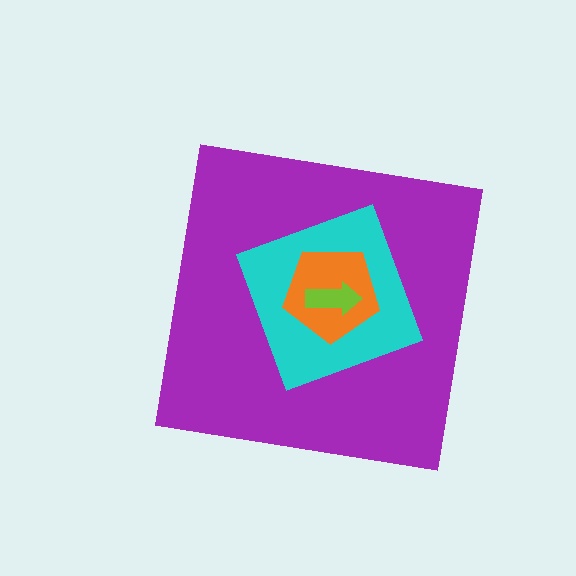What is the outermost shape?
The purple square.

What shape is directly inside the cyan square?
The orange pentagon.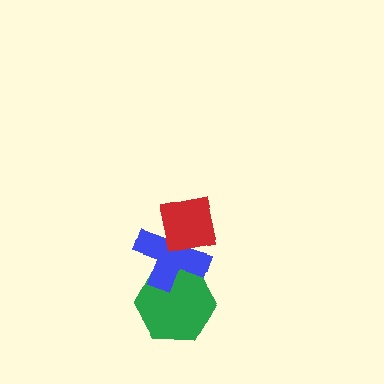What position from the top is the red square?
The red square is 1st from the top.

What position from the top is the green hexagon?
The green hexagon is 3rd from the top.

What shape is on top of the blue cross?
The red square is on top of the blue cross.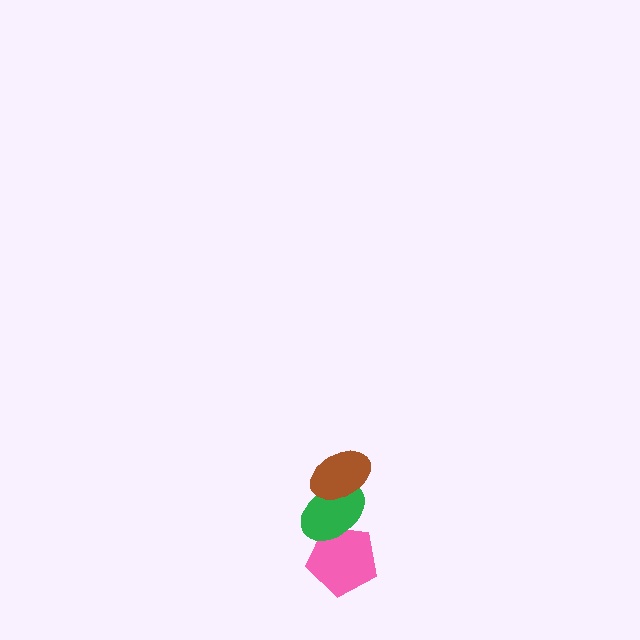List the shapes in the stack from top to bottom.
From top to bottom: the brown ellipse, the green ellipse, the pink pentagon.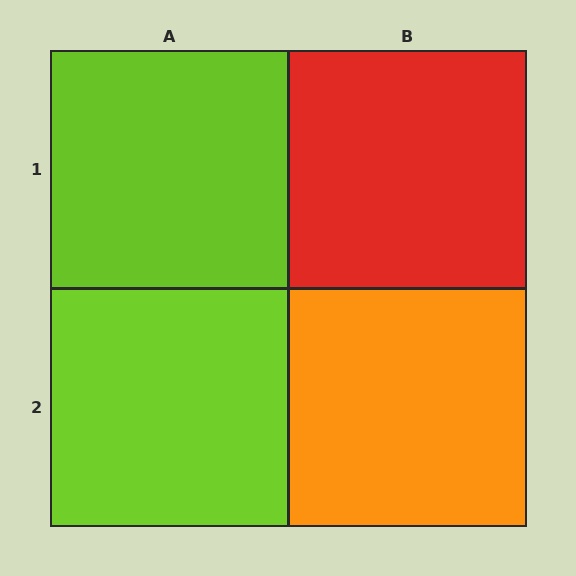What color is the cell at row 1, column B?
Red.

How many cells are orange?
1 cell is orange.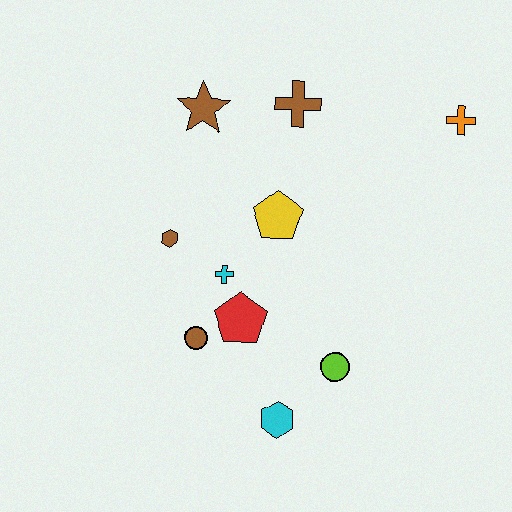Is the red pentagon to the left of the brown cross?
Yes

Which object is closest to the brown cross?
The brown star is closest to the brown cross.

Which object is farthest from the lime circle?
The brown star is farthest from the lime circle.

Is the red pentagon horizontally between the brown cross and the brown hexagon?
Yes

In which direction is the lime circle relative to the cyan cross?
The lime circle is to the right of the cyan cross.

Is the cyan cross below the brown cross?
Yes